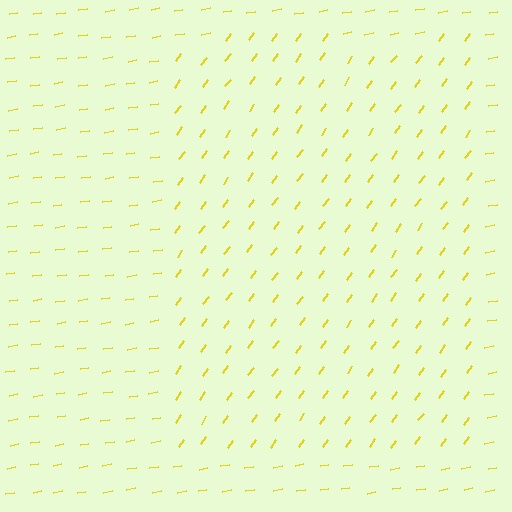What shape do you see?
I see a rectangle.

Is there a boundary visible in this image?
Yes, there is a texture boundary formed by a change in line orientation.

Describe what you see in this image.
The image is filled with small yellow line segments. A rectangle region in the image has lines oriented differently from the surrounding lines, creating a visible texture boundary.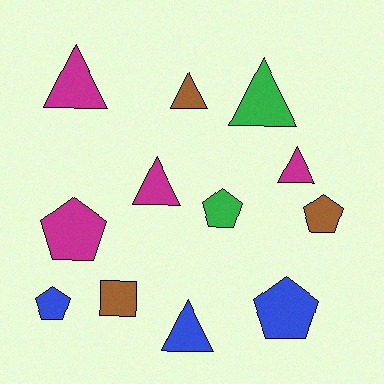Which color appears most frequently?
Magenta, with 4 objects.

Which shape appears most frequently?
Triangle, with 6 objects.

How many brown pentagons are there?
There is 1 brown pentagon.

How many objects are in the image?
There are 12 objects.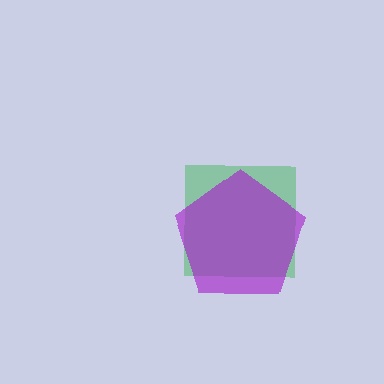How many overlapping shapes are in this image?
There are 2 overlapping shapes in the image.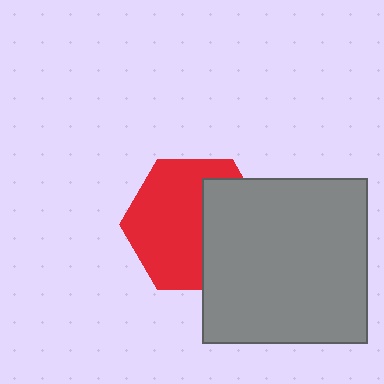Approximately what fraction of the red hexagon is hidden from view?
Roughly 40% of the red hexagon is hidden behind the gray square.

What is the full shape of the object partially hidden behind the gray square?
The partially hidden object is a red hexagon.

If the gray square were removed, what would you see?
You would see the complete red hexagon.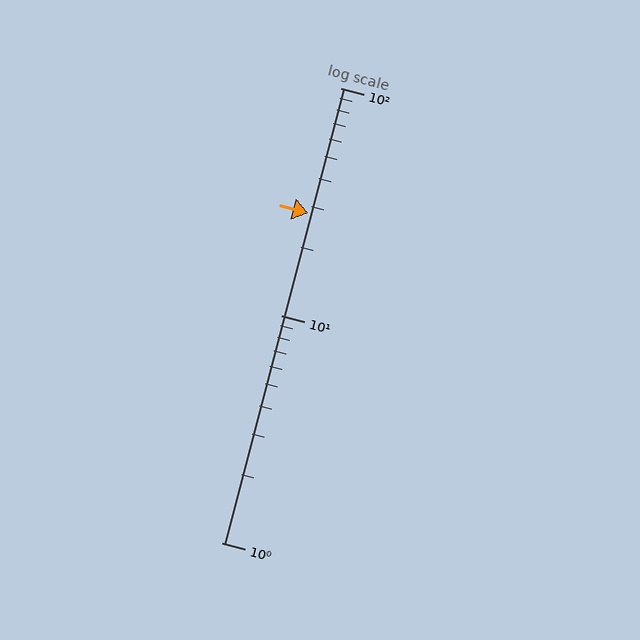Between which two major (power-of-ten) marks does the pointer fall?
The pointer is between 10 and 100.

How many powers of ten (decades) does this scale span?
The scale spans 2 decades, from 1 to 100.